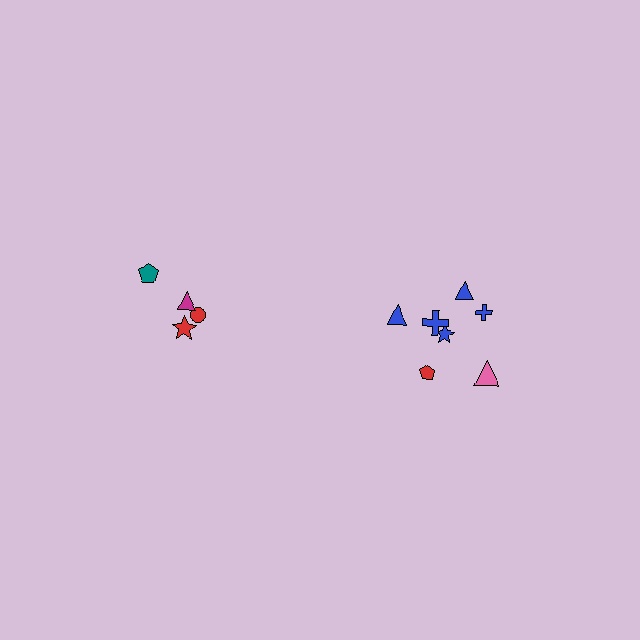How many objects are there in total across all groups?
There are 11 objects.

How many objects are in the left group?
There are 4 objects.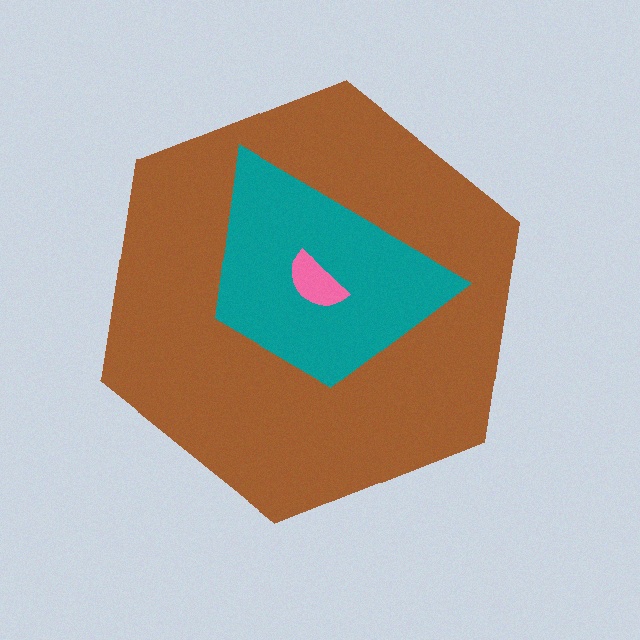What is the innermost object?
The pink semicircle.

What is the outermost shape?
The brown hexagon.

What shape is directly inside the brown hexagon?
The teal trapezoid.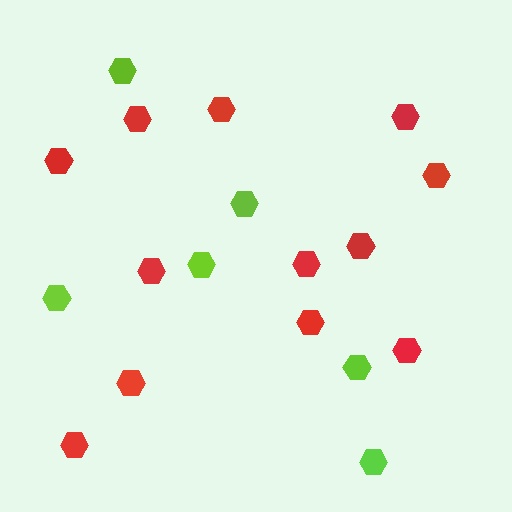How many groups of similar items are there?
There are 2 groups: one group of red hexagons (12) and one group of lime hexagons (6).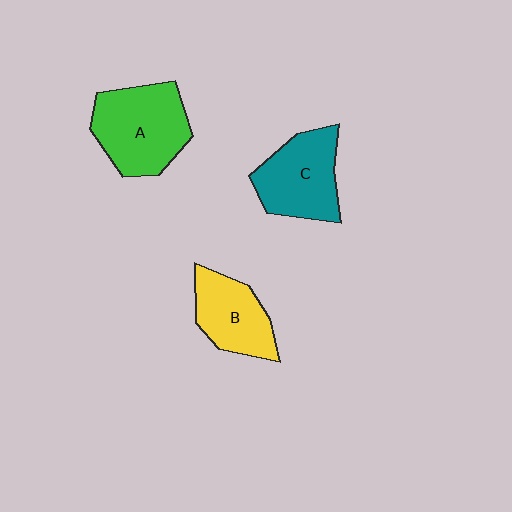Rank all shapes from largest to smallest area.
From largest to smallest: A (green), C (teal), B (yellow).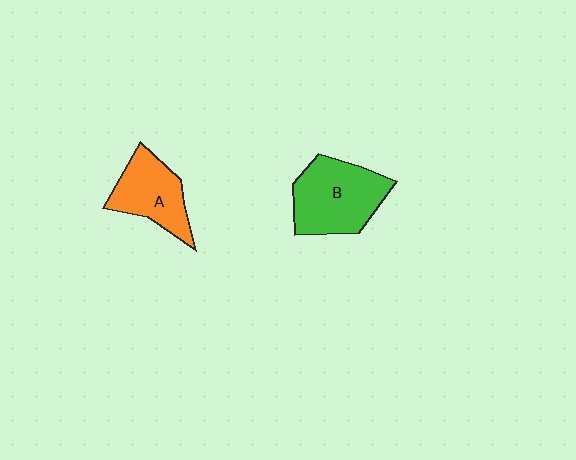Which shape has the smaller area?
Shape A (orange).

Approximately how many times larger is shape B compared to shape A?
Approximately 1.3 times.